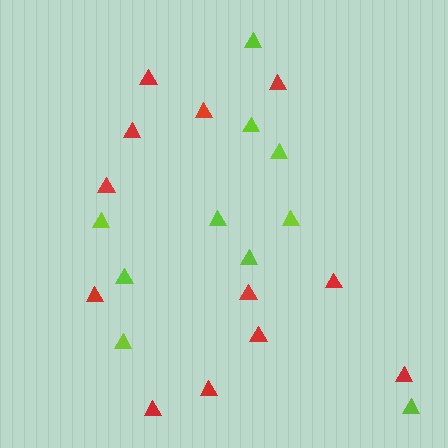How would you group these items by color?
There are 2 groups: one group of red triangles (12) and one group of lime triangles (10).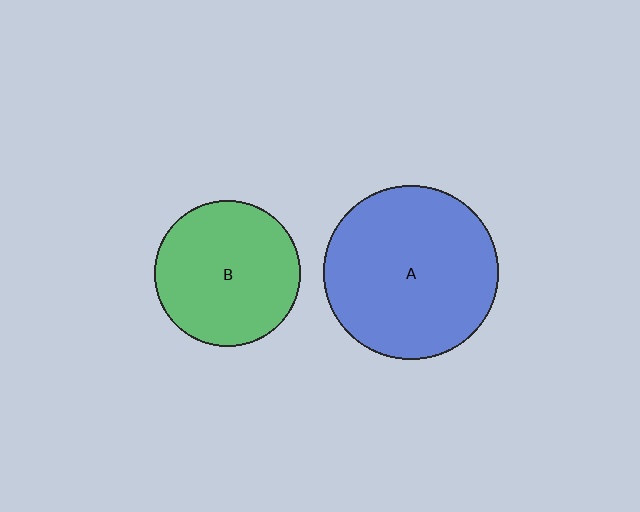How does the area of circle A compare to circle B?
Approximately 1.4 times.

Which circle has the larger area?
Circle A (blue).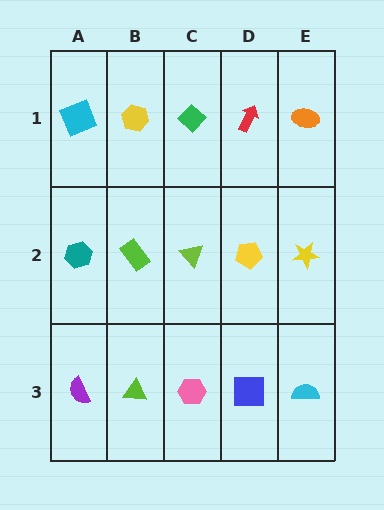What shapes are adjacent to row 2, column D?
A red arrow (row 1, column D), a blue square (row 3, column D), a lime triangle (row 2, column C), a yellow star (row 2, column E).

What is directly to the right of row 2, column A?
A lime rectangle.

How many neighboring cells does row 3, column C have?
3.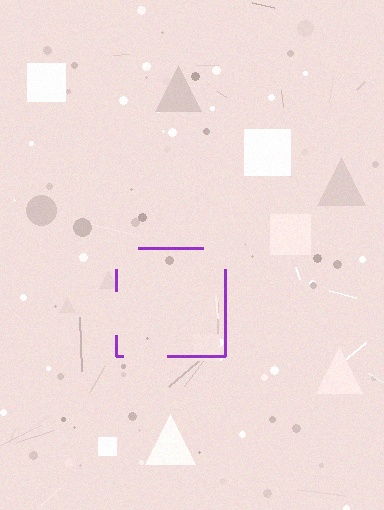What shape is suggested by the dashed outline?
The dashed outline suggests a square.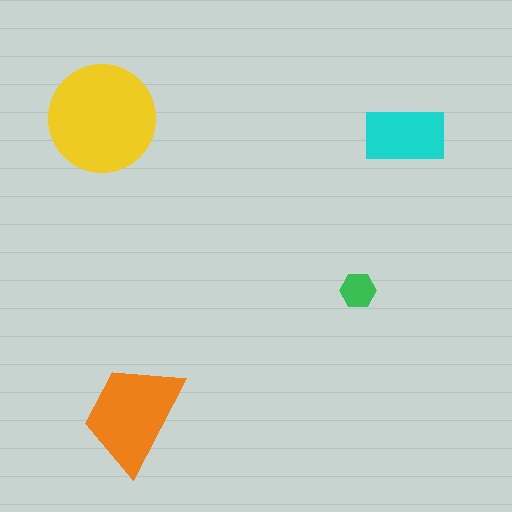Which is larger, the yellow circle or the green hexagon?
The yellow circle.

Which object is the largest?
The yellow circle.